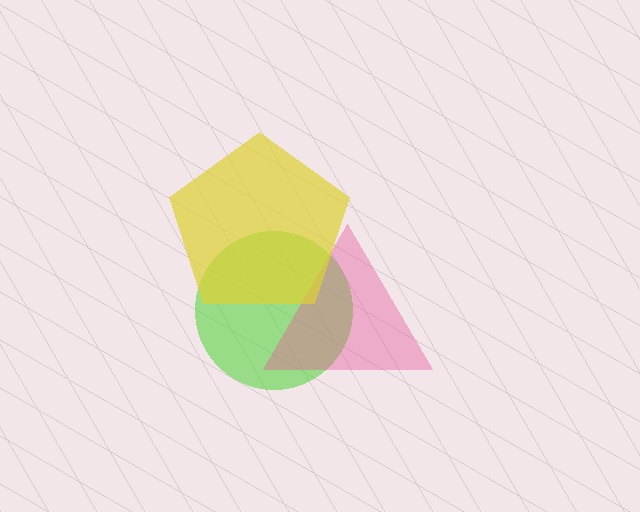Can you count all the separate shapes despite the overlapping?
Yes, there are 3 separate shapes.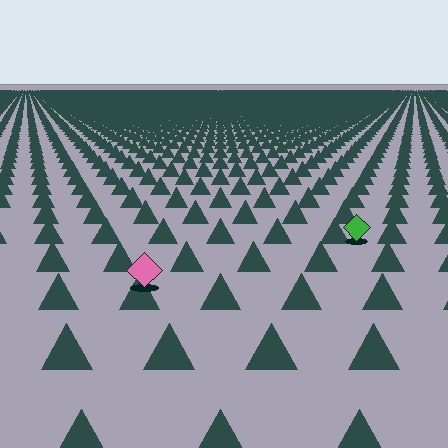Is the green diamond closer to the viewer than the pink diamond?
No. The pink diamond is closer — you can tell from the texture gradient: the ground texture is coarser near it.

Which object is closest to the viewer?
The pink diamond is closest. The texture marks near it are larger and more spread out.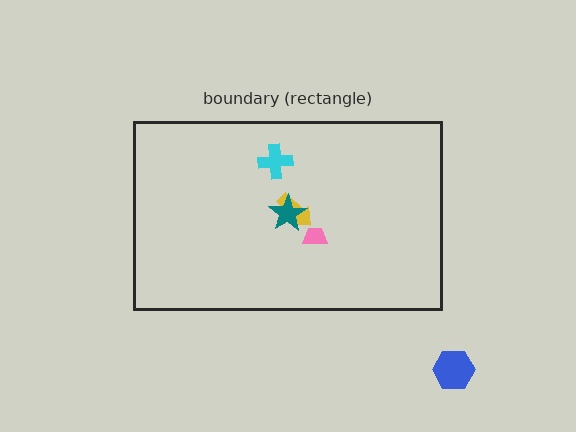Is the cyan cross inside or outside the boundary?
Inside.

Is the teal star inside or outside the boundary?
Inside.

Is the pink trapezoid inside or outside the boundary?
Inside.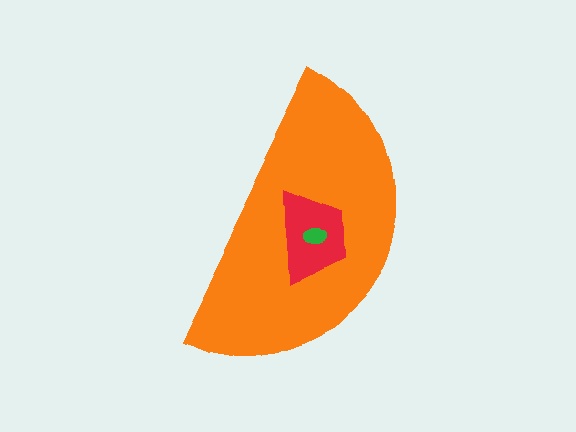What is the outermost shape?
The orange semicircle.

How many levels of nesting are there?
3.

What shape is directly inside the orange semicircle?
The red trapezoid.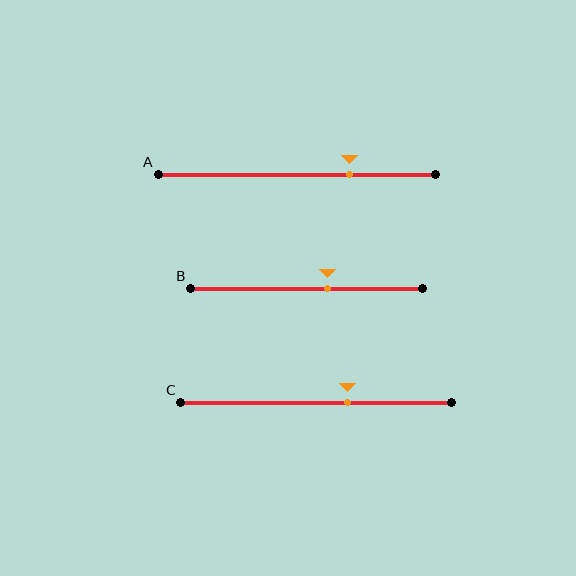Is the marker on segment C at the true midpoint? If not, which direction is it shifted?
No, the marker on segment C is shifted to the right by about 12% of the segment length.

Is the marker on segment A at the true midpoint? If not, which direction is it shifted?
No, the marker on segment A is shifted to the right by about 19% of the segment length.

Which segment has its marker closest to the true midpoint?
Segment B has its marker closest to the true midpoint.